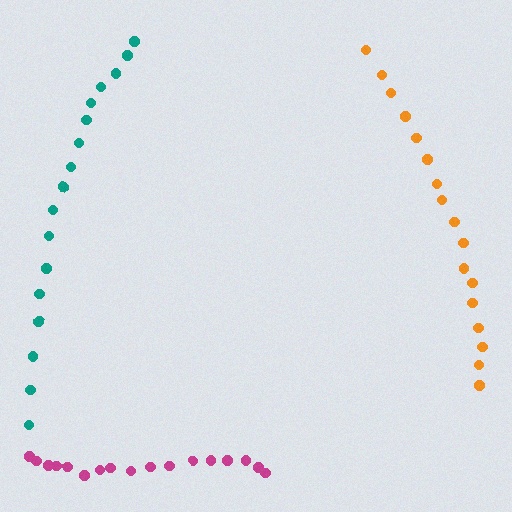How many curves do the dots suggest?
There are 3 distinct paths.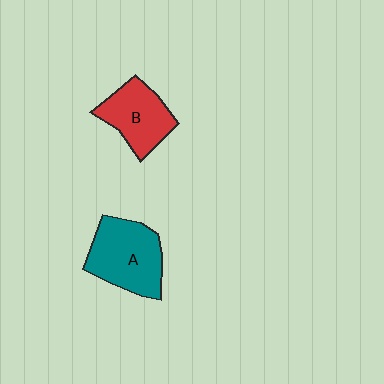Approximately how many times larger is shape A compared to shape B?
Approximately 1.3 times.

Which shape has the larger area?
Shape A (teal).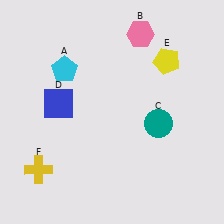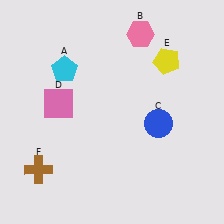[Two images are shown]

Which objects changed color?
C changed from teal to blue. D changed from blue to pink. F changed from yellow to brown.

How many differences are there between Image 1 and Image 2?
There are 3 differences between the two images.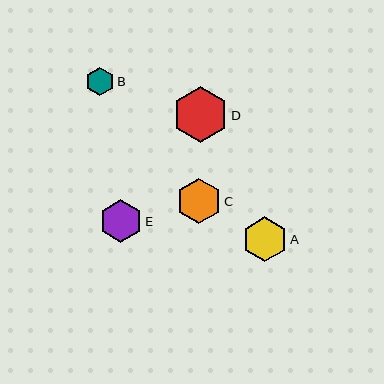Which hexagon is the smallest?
Hexagon B is the smallest with a size of approximately 28 pixels.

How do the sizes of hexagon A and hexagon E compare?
Hexagon A and hexagon E are approximately the same size.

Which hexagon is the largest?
Hexagon D is the largest with a size of approximately 56 pixels.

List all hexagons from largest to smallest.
From largest to smallest: D, C, A, E, B.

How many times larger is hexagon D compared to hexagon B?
Hexagon D is approximately 2.0 times the size of hexagon B.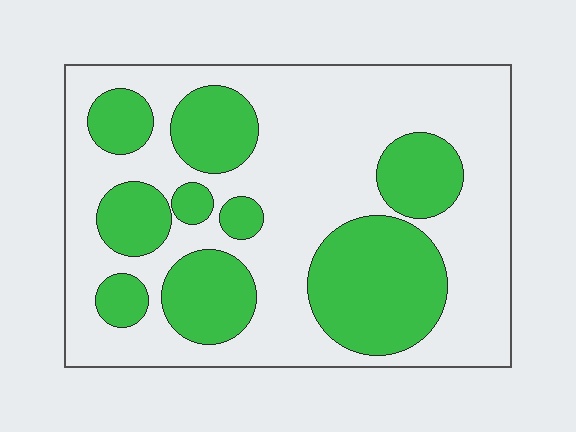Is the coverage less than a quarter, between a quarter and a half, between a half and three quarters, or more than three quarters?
Between a quarter and a half.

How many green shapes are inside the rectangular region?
9.